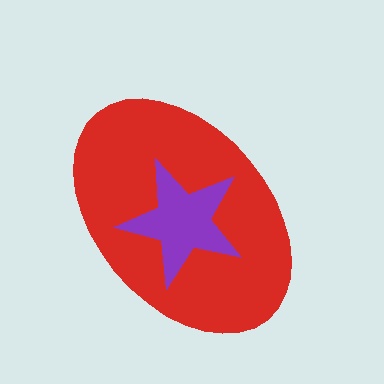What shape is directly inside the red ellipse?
The purple star.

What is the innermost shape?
The purple star.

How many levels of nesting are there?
2.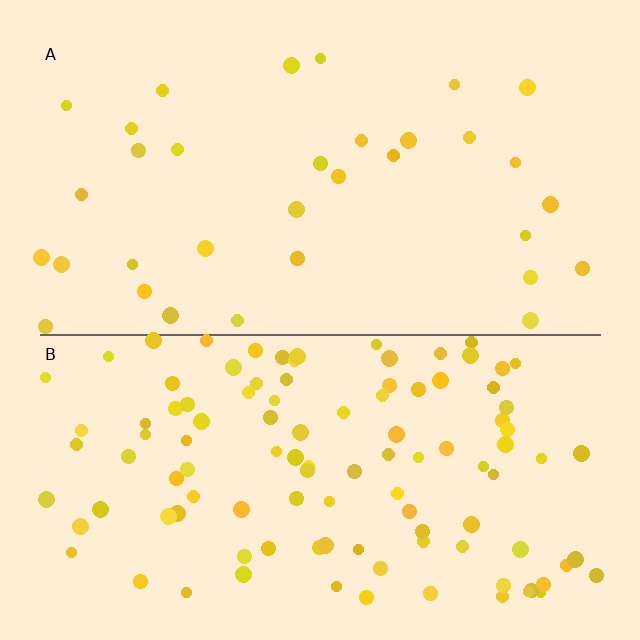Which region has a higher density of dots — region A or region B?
B (the bottom).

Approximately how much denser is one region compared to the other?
Approximately 3.3× — region B over region A.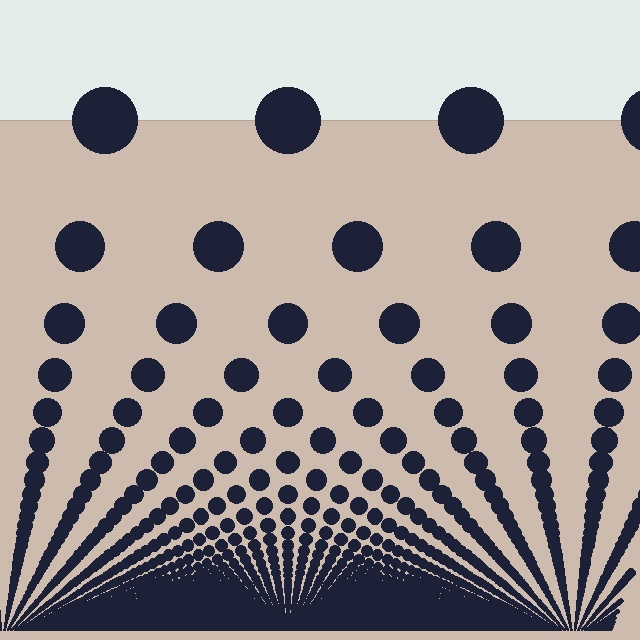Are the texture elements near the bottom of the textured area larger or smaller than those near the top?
Smaller. The gradient is inverted — elements near the bottom are smaller and denser.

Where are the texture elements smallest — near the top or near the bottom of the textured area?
Near the bottom.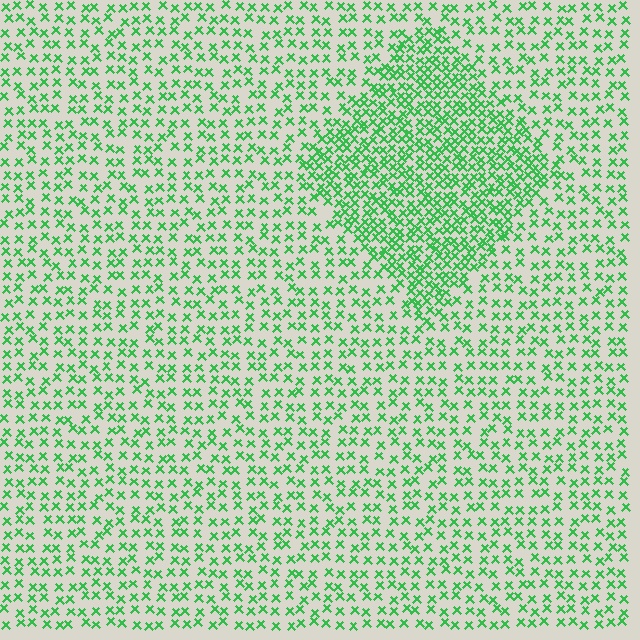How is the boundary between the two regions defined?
The boundary is defined by a change in element density (approximately 2.0x ratio). All elements are the same color, size, and shape.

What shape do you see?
I see a diamond.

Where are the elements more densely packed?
The elements are more densely packed inside the diamond boundary.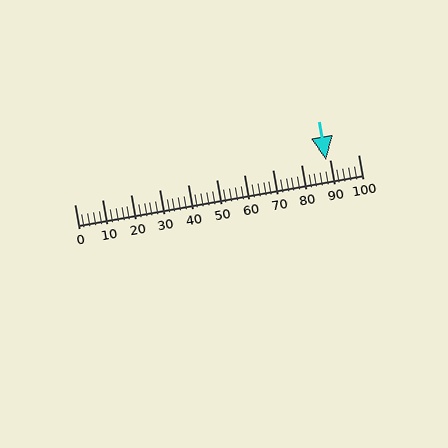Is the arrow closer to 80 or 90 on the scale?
The arrow is closer to 90.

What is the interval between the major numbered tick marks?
The major tick marks are spaced 10 units apart.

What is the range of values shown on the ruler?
The ruler shows values from 0 to 100.